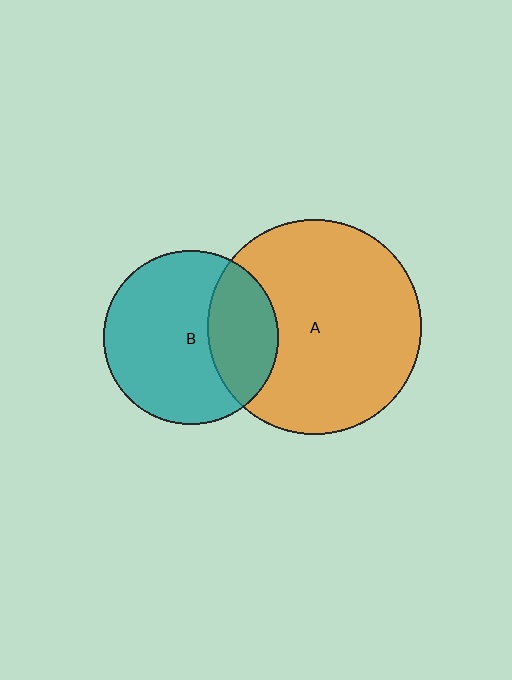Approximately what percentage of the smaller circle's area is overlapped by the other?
Approximately 30%.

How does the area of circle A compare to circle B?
Approximately 1.5 times.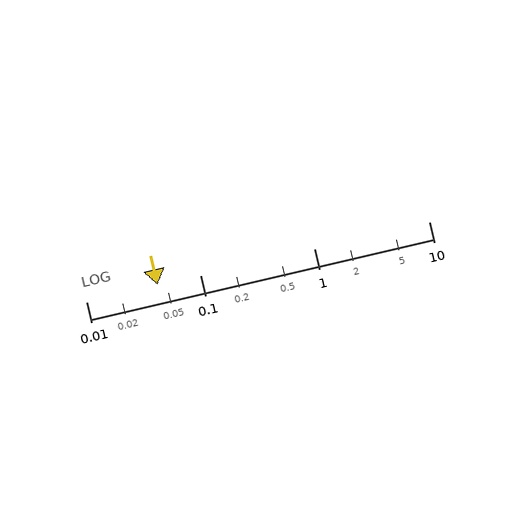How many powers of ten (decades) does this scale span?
The scale spans 3 decades, from 0.01 to 10.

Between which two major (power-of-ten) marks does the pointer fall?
The pointer is between 0.01 and 0.1.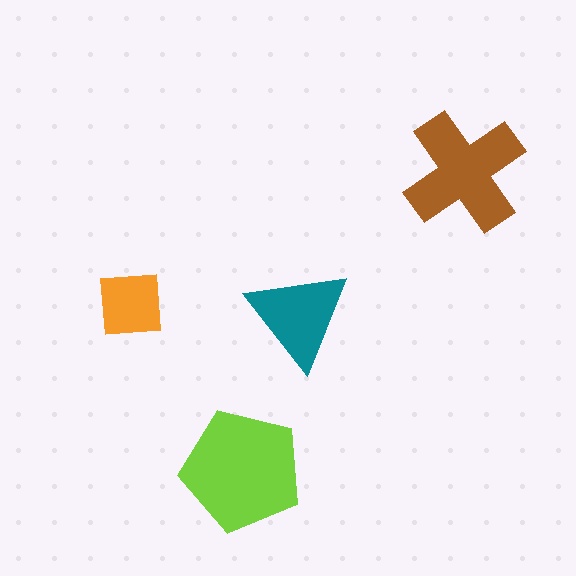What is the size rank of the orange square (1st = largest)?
4th.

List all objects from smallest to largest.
The orange square, the teal triangle, the brown cross, the lime pentagon.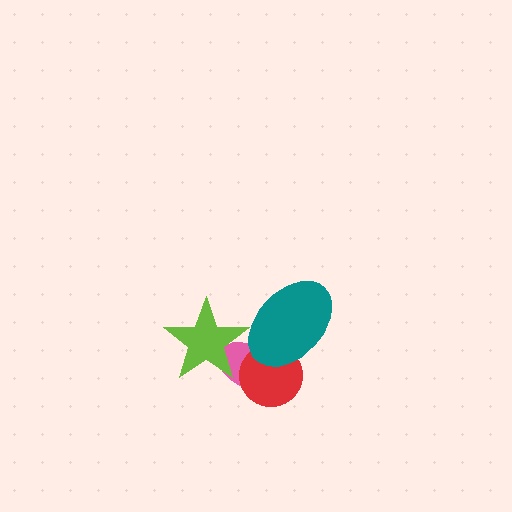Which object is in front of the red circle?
The teal ellipse is in front of the red circle.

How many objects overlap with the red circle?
2 objects overlap with the red circle.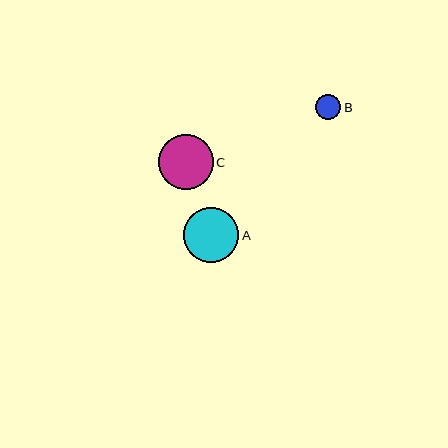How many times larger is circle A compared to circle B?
Circle A is approximately 2.2 times the size of circle B.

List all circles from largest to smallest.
From largest to smallest: A, C, B.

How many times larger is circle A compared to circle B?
Circle A is approximately 2.2 times the size of circle B.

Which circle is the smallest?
Circle B is the smallest with a size of approximately 25 pixels.